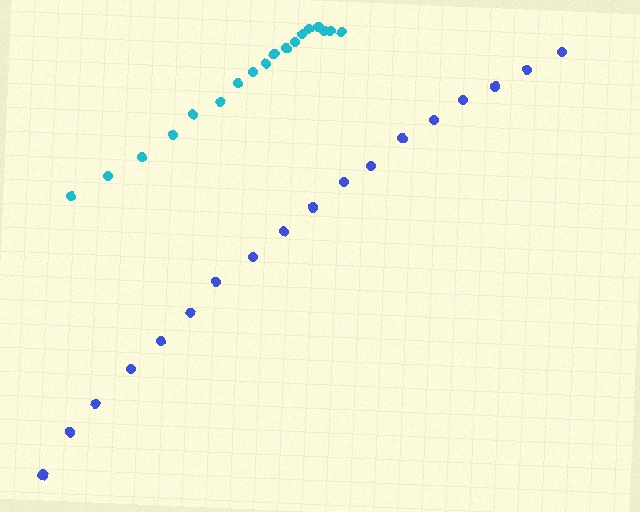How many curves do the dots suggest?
There are 2 distinct paths.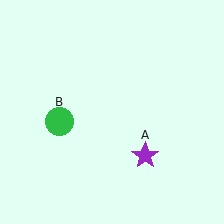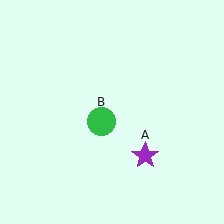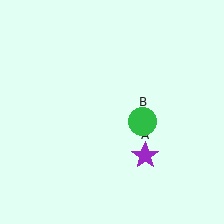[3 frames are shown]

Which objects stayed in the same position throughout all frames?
Purple star (object A) remained stationary.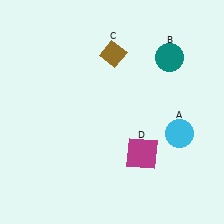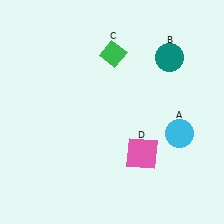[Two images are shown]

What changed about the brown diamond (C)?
In Image 1, C is brown. In Image 2, it changed to green.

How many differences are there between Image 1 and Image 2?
There are 2 differences between the two images.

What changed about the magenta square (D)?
In Image 1, D is magenta. In Image 2, it changed to pink.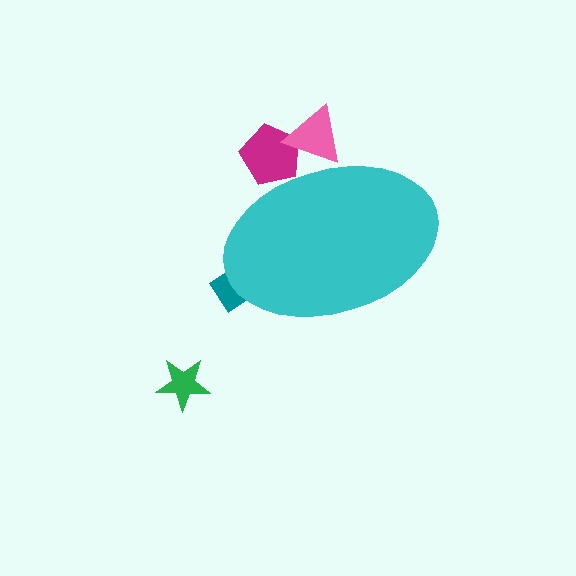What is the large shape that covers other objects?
A cyan ellipse.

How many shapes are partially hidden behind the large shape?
3 shapes are partially hidden.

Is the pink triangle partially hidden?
Yes, the pink triangle is partially hidden behind the cyan ellipse.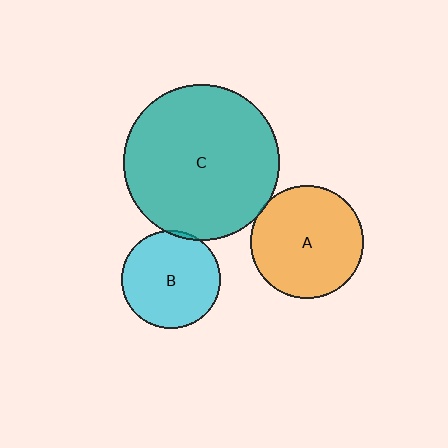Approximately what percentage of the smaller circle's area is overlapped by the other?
Approximately 5%.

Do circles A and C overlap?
Yes.